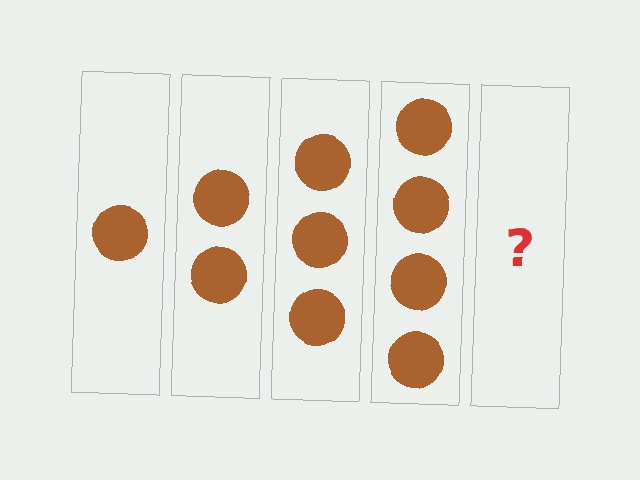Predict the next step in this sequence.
The next step is 5 circles.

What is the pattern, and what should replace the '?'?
The pattern is that each step adds one more circle. The '?' should be 5 circles.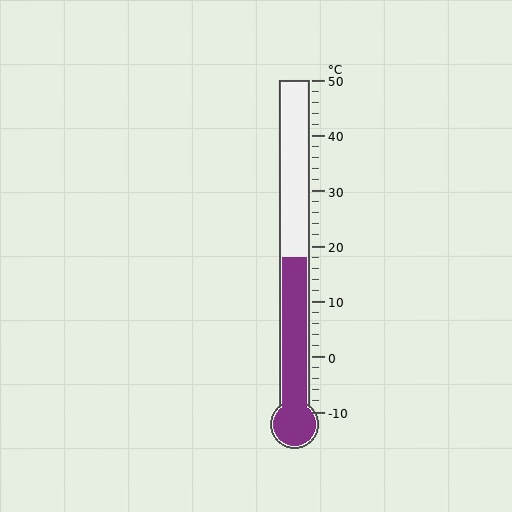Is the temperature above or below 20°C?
The temperature is below 20°C.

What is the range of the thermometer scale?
The thermometer scale ranges from -10°C to 50°C.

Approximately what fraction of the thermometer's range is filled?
The thermometer is filled to approximately 45% of its range.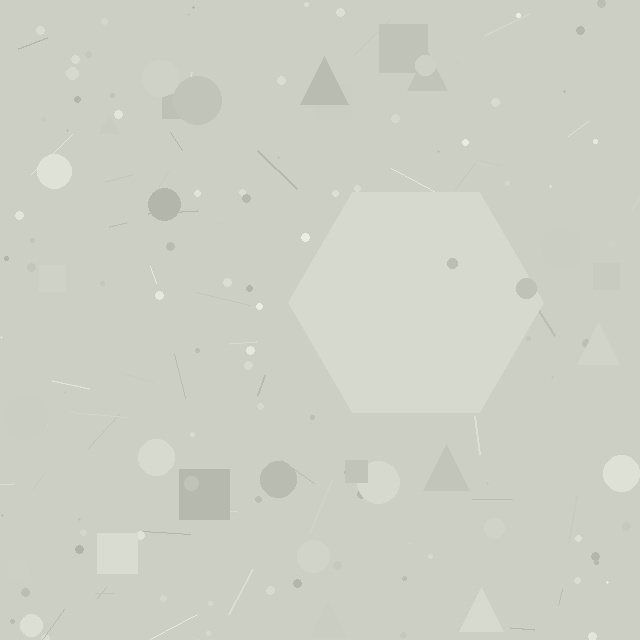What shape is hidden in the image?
A hexagon is hidden in the image.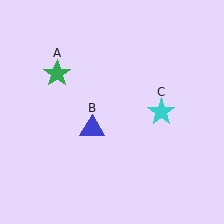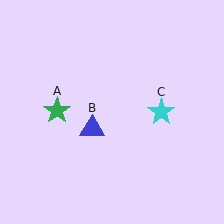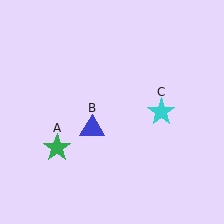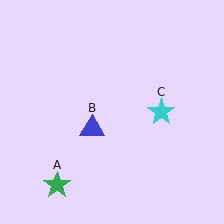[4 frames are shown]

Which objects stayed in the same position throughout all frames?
Blue triangle (object B) and cyan star (object C) remained stationary.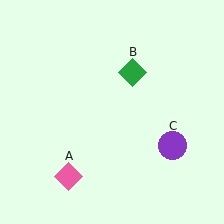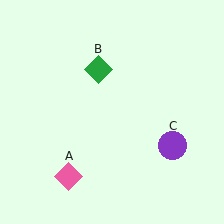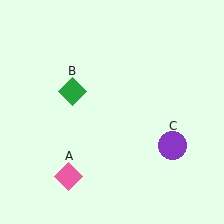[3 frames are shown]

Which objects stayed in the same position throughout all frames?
Pink diamond (object A) and purple circle (object C) remained stationary.